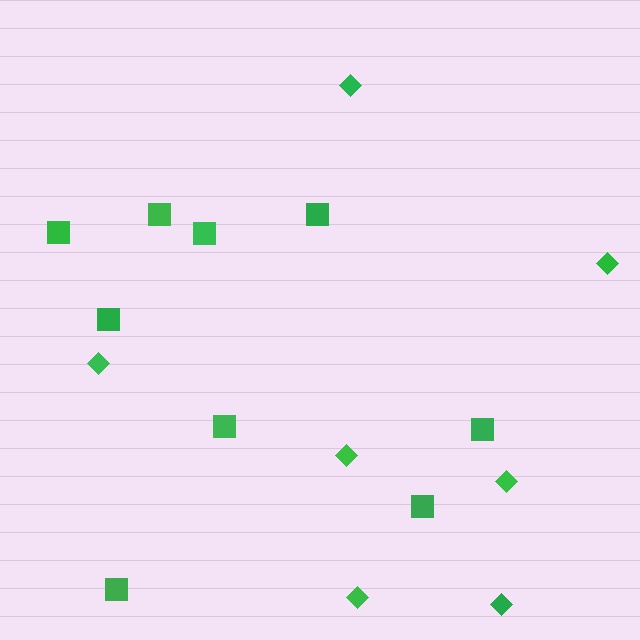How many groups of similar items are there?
There are 2 groups: one group of diamonds (7) and one group of squares (9).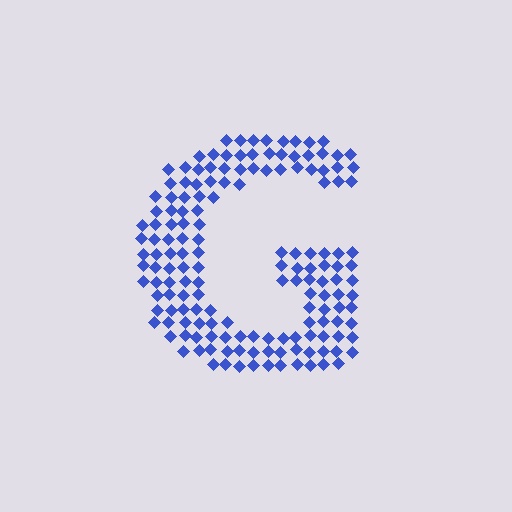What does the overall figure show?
The overall figure shows the letter G.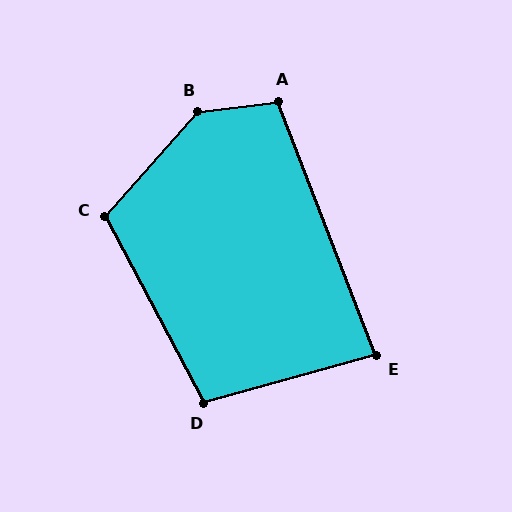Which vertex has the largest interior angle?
B, at approximately 138 degrees.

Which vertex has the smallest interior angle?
E, at approximately 84 degrees.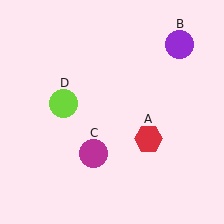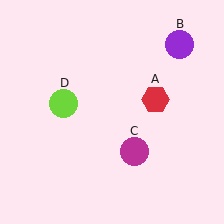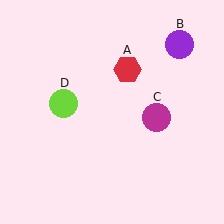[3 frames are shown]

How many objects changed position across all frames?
2 objects changed position: red hexagon (object A), magenta circle (object C).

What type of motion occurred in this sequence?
The red hexagon (object A), magenta circle (object C) rotated counterclockwise around the center of the scene.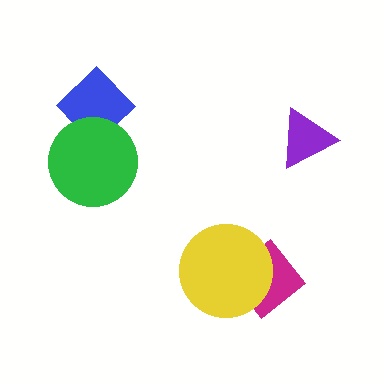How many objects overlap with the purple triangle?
0 objects overlap with the purple triangle.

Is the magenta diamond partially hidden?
Yes, it is partially covered by another shape.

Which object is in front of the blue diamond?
The green circle is in front of the blue diamond.